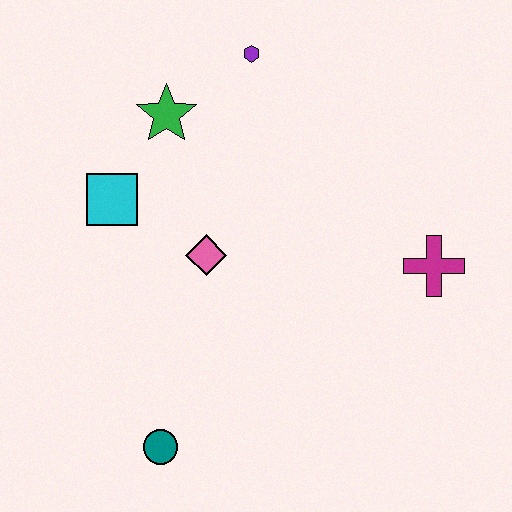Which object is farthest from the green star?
The teal circle is farthest from the green star.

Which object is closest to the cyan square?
The green star is closest to the cyan square.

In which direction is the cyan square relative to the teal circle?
The cyan square is above the teal circle.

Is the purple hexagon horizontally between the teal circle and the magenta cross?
Yes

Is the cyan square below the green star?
Yes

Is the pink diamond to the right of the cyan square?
Yes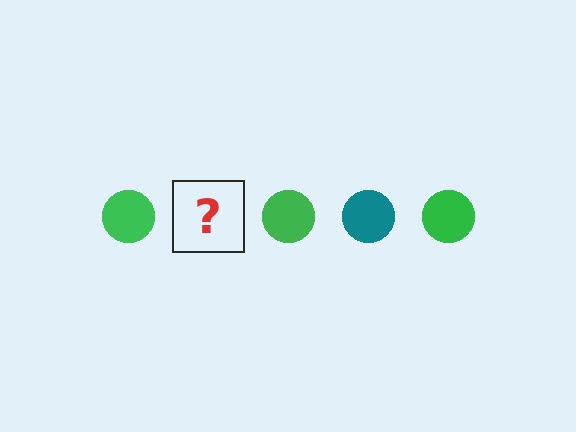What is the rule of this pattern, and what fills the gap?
The rule is that the pattern cycles through green, teal circles. The gap should be filled with a teal circle.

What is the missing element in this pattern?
The missing element is a teal circle.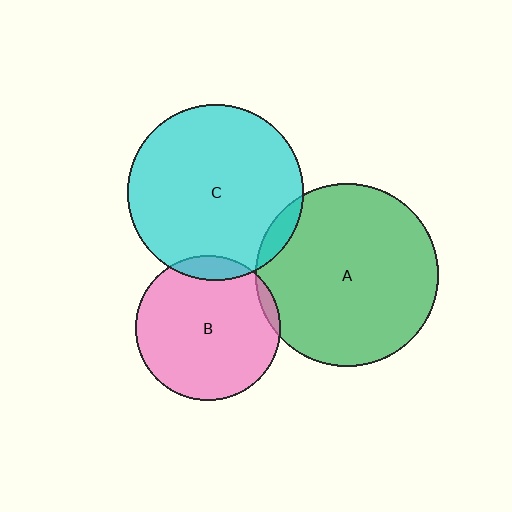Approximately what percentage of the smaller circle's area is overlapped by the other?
Approximately 5%.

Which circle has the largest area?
Circle A (green).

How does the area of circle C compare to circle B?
Approximately 1.5 times.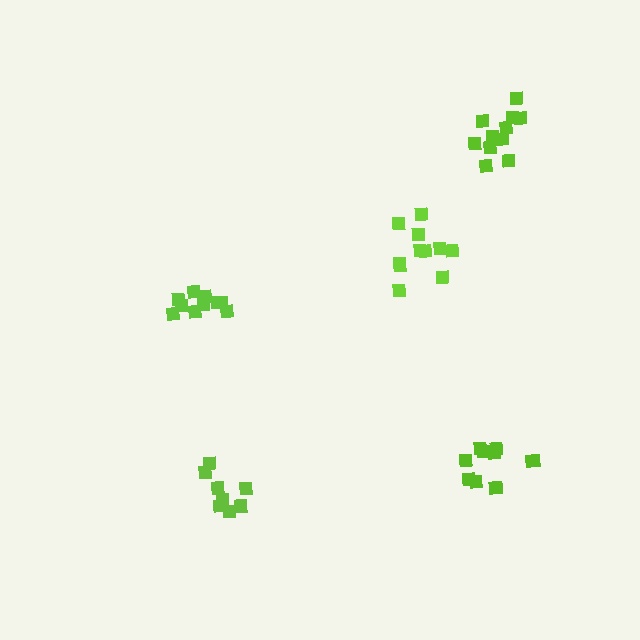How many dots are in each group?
Group 1: 11 dots, Group 2: 11 dots, Group 3: 10 dots, Group 4: 8 dots, Group 5: 11 dots (51 total).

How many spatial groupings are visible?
There are 5 spatial groupings.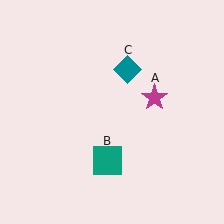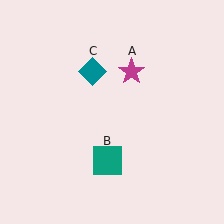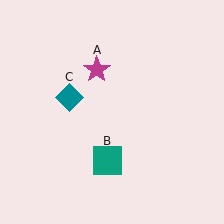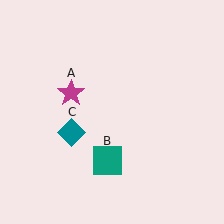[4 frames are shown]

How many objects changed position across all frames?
2 objects changed position: magenta star (object A), teal diamond (object C).